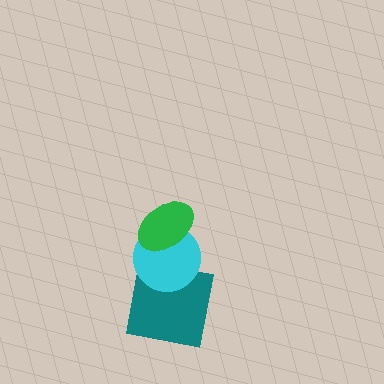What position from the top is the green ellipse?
The green ellipse is 1st from the top.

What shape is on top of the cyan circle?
The green ellipse is on top of the cyan circle.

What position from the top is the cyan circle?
The cyan circle is 2nd from the top.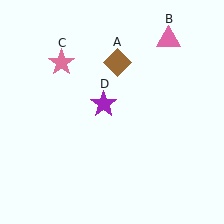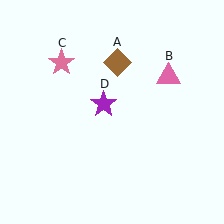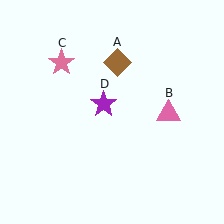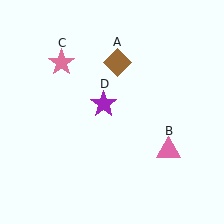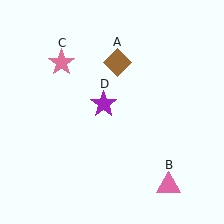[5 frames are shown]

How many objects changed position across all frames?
1 object changed position: pink triangle (object B).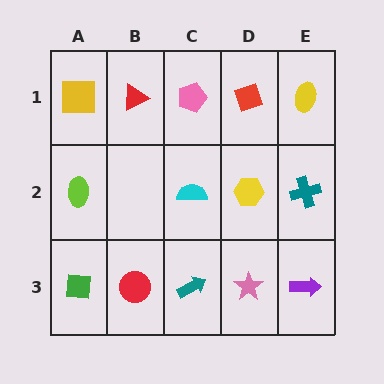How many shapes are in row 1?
5 shapes.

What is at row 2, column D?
A yellow hexagon.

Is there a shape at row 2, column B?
No, that cell is empty.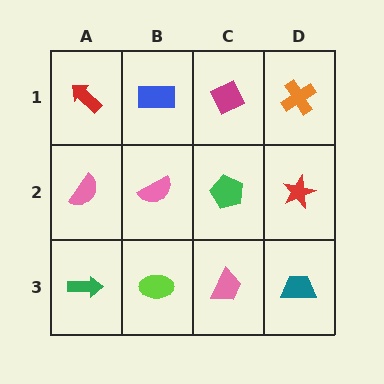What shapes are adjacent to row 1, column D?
A red star (row 2, column D), a magenta diamond (row 1, column C).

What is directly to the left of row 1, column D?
A magenta diamond.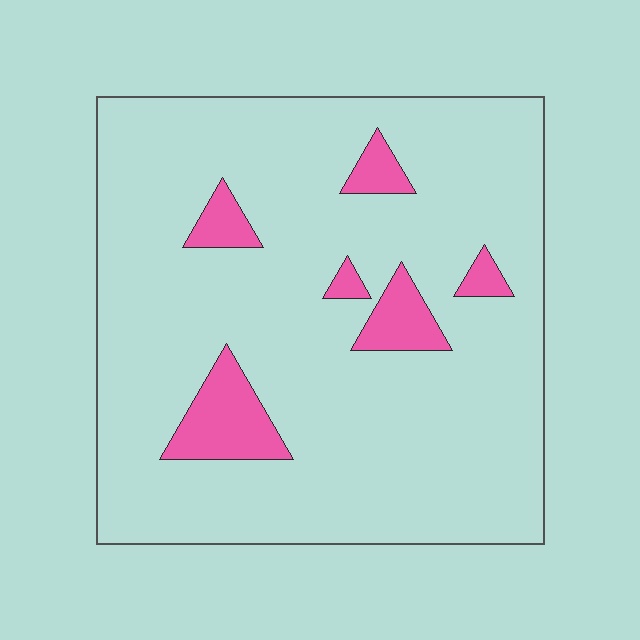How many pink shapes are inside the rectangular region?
6.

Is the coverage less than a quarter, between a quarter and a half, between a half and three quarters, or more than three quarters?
Less than a quarter.